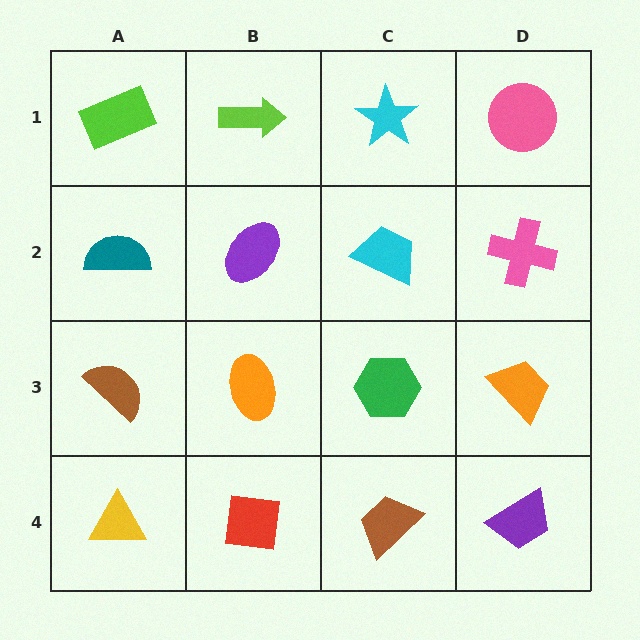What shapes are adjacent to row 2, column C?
A cyan star (row 1, column C), a green hexagon (row 3, column C), a purple ellipse (row 2, column B), a pink cross (row 2, column D).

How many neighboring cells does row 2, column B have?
4.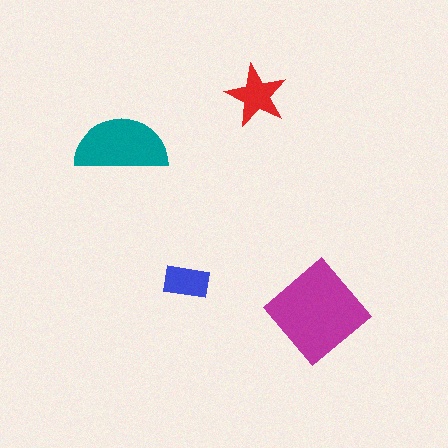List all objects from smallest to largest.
The blue rectangle, the red star, the teal semicircle, the magenta diamond.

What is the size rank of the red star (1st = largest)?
3rd.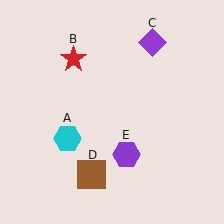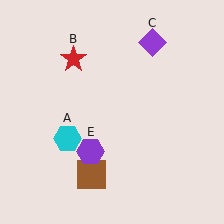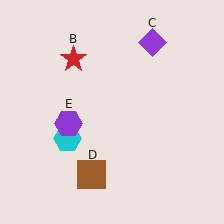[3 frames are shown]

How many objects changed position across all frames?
1 object changed position: purple hexagon (object E).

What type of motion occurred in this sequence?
The purple hexagon (object E) rotated clockwise around the center of the scene.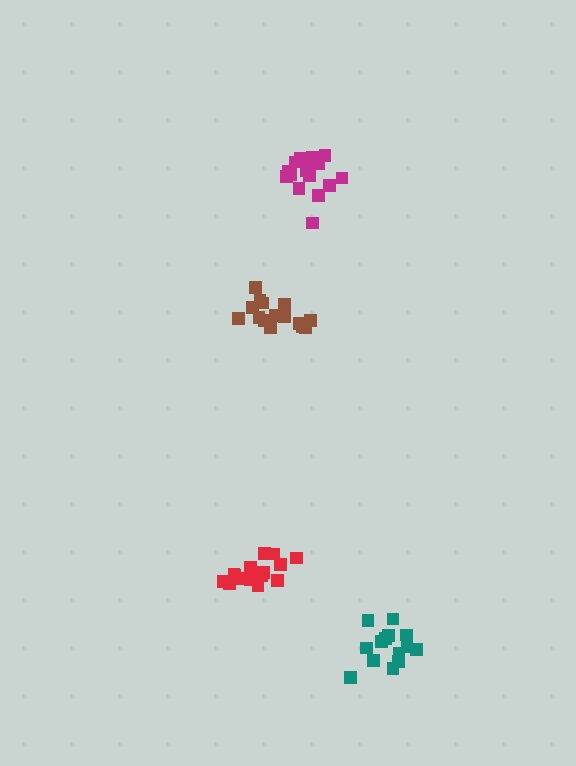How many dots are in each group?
Group 1: 14 dots, Group 2: 16 dots, Group 3: 18 dots, Group 4: 15 dots (63 total).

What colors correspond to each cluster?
The clusters are colored: teal, red, magenta, brown.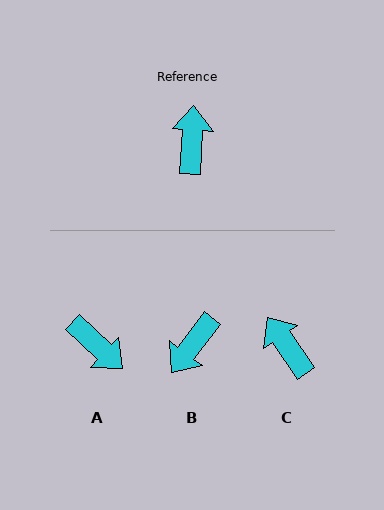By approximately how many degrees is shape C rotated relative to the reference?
Approximately 38 degrees counter-clockwise.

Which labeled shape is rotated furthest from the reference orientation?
B, about 146 degrees away.